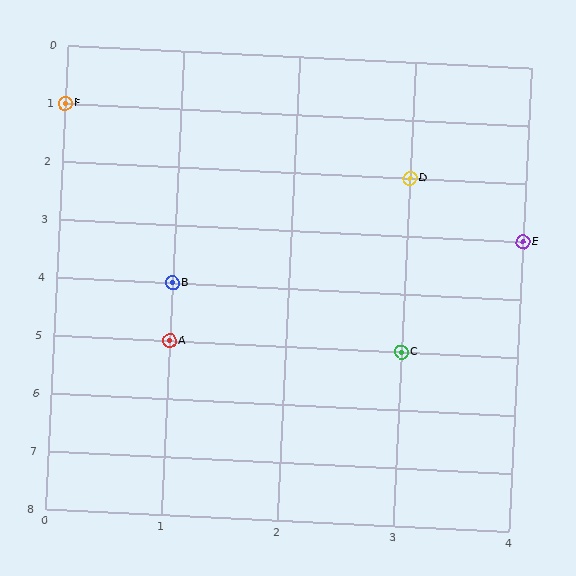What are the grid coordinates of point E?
Point E is at grid coordinates (4, 3).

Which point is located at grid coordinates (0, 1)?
Point F is at (0, 1).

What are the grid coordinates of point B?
Point B is at grid coordinates (1, 4).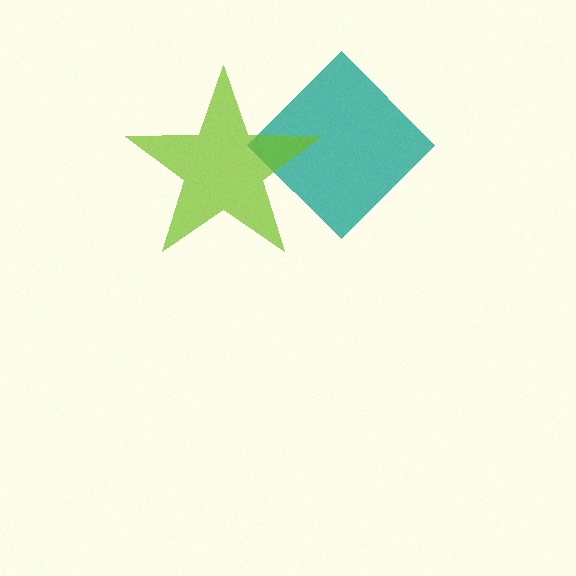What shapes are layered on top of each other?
The layered shapes are: a teal diamond, a lime star.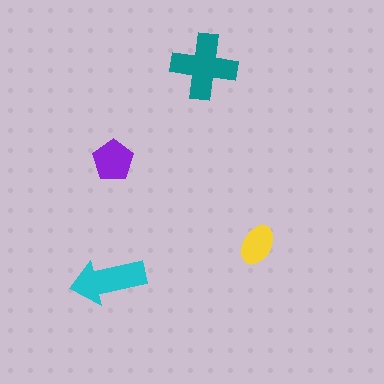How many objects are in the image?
There are 4 objects in the image.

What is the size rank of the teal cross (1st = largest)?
1st.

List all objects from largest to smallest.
The teal cross, the cyan arrow, the purple pentagon, the yellow ellipse.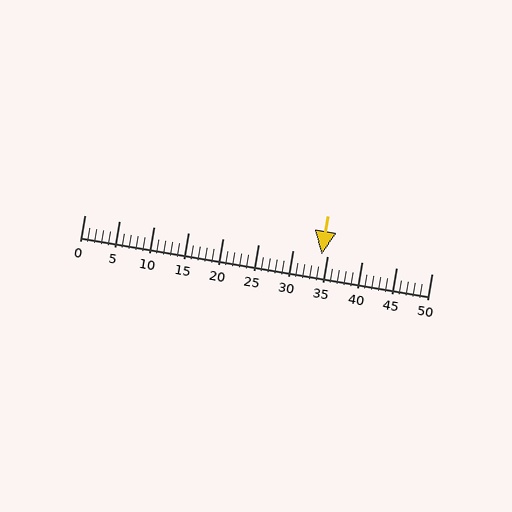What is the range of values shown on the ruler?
The ruler shows values from 0 to 50.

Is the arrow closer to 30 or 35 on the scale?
The arrow is closer to 35.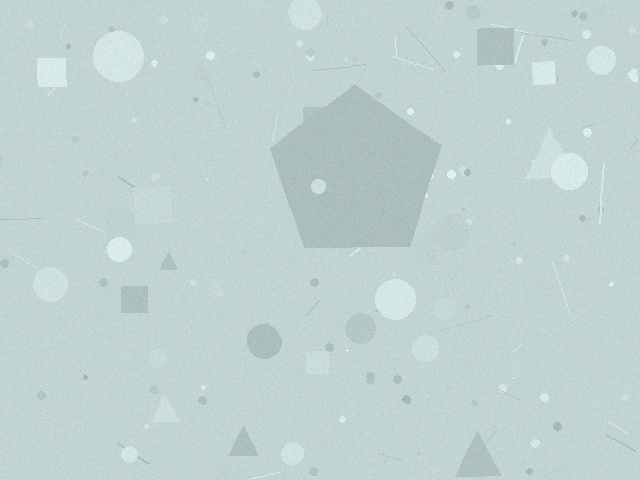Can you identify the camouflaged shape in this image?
The camouflaged shape is a pentagon.